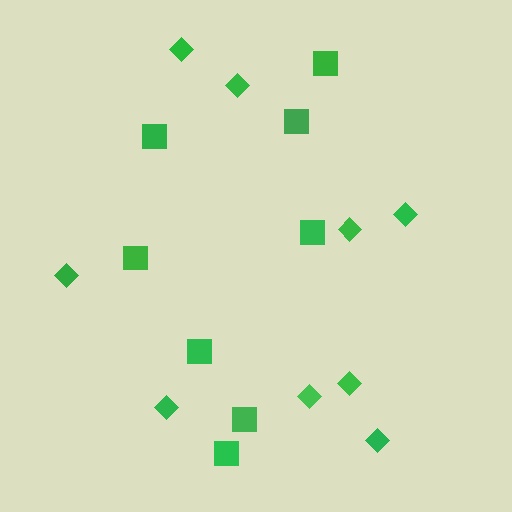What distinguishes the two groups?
There are 2 groups: one group of diamonds (9) and one group of squares (8).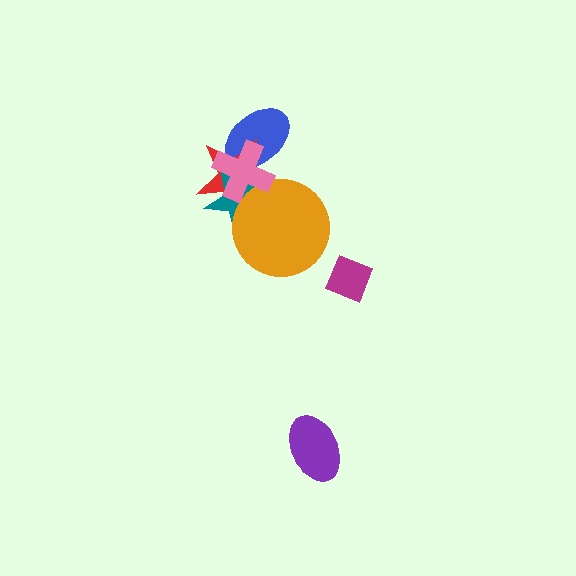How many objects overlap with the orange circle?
3 objects overlap with the orange circle.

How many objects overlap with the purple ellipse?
0 objects overlap with the purple ellipse.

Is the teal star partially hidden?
Yes, it is partially covered by another shape.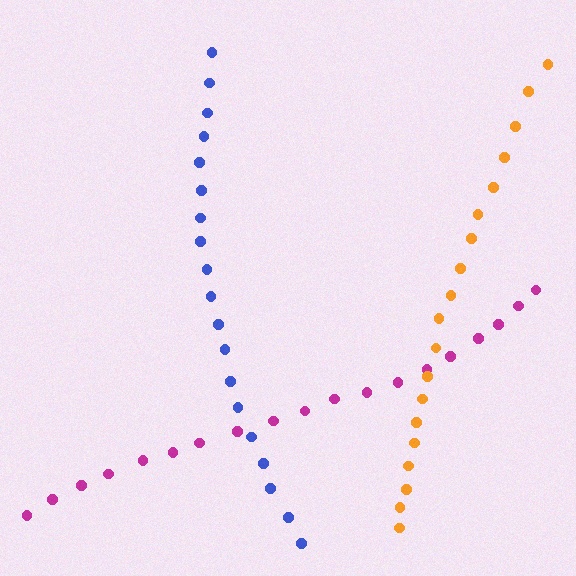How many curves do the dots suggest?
There are 3 distinct paths.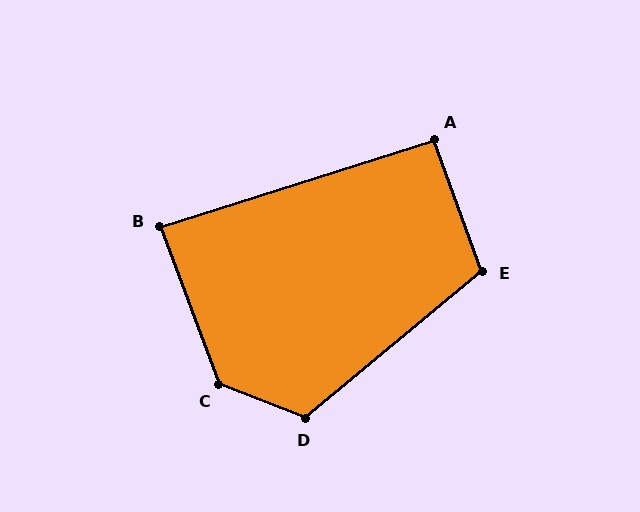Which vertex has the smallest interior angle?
B, at approximately 87 degrees.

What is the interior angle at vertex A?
Approximately 93 degrees (approximately right).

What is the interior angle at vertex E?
Approximately 110 degrees (obtuse).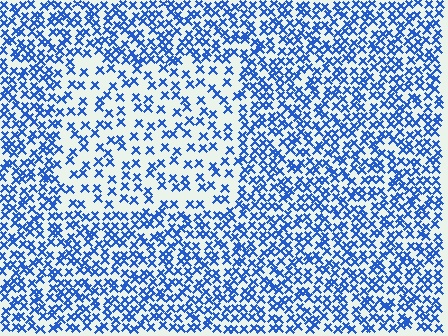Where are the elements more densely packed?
The elements are more densely packed outside the rectangle boundary.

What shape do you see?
I see a rectangle.